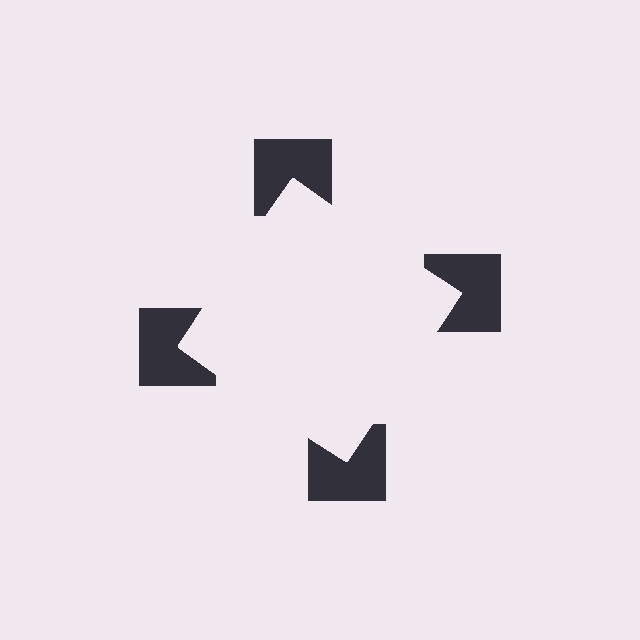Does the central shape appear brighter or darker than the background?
It typically appears slightly brighter than the background, even though no actual brightness change is drawn.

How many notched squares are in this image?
There are 4 — one at each vertex of the illusory square.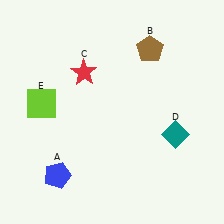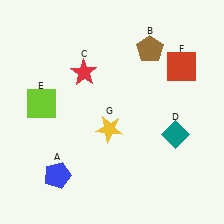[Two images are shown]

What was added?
A red square (F), a yellow star (G) were added in Image 2.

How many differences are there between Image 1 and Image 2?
There are 2 differences between the two images.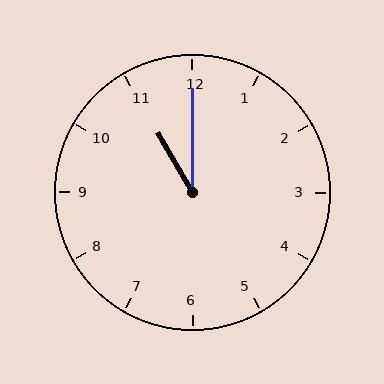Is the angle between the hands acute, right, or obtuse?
It is acute.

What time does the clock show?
11:00.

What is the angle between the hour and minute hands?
Approximately 30 degrees.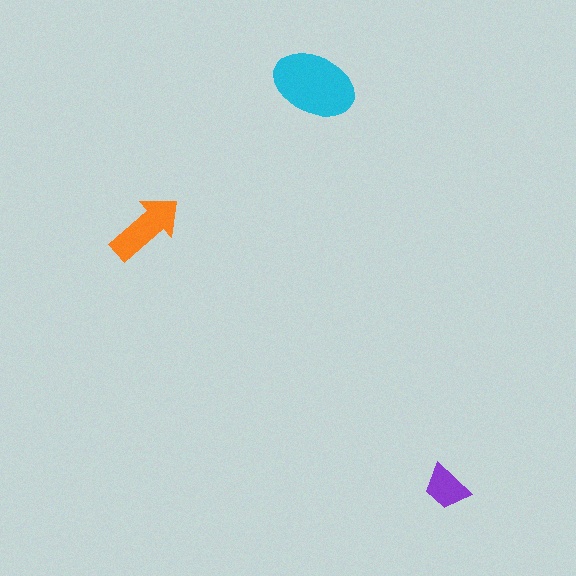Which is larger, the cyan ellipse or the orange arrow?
The cyan ellipse.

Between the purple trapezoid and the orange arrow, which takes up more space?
The orange arrow.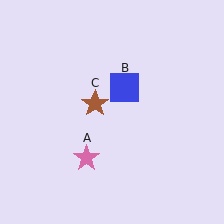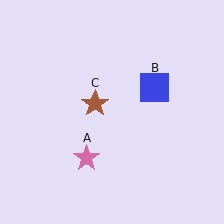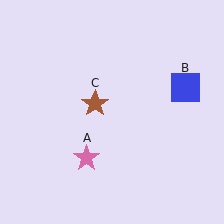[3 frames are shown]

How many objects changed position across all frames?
1 object changed position: blue square (object B).